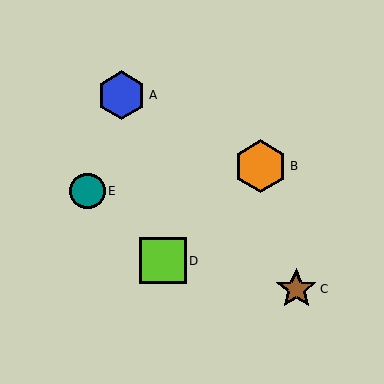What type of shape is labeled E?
Shape E is a teal circle.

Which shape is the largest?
The orange hexagon (labeled B) is the largest.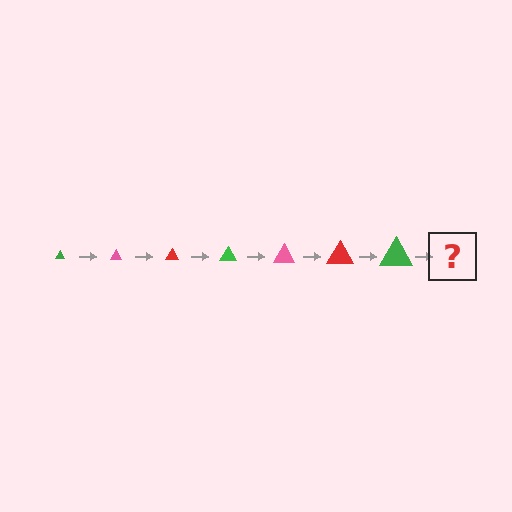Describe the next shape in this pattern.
It should be a pink triangle, larger than the previous one.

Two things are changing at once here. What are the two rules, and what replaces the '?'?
The two rules are that the triangle grows larger each step and the color cycles through green, pink, and red. The '?' should be a pink triangle, larger than the previous one.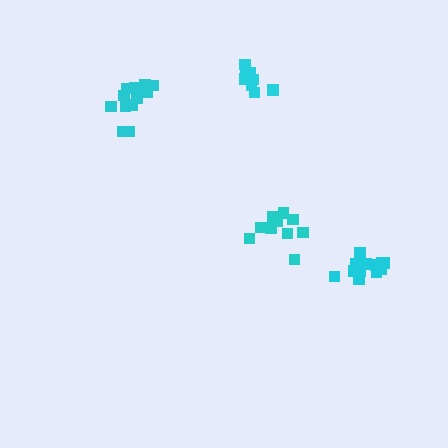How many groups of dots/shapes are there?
There are 4 groups.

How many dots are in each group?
Group 1: 13 dots, Group 2: 12 dots, Group 3: 11 dots, Group 4: 8 dots (44 total).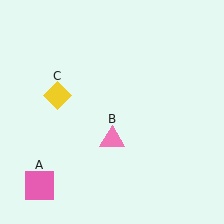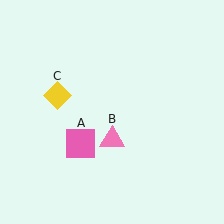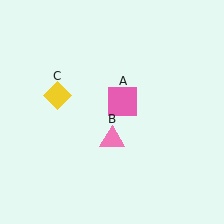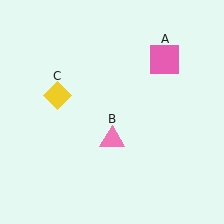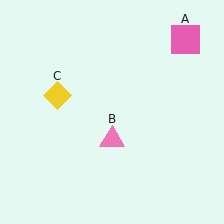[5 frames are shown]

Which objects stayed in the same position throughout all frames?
Pink triangle (object B) and yellow diamond (object C) remained stationary.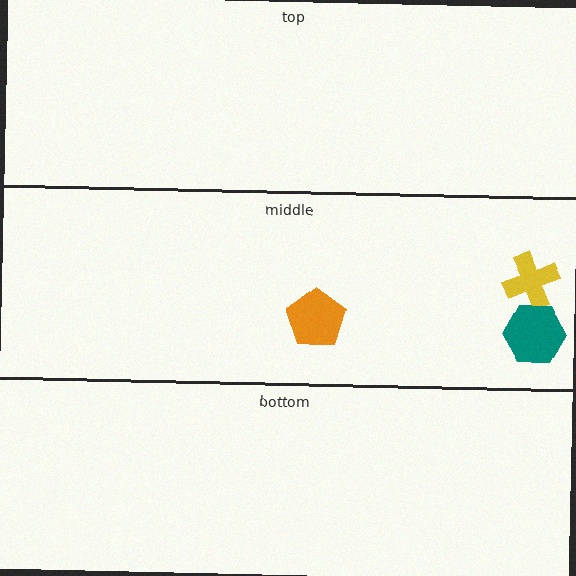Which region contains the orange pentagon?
The middle region.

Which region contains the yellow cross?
The middle region.